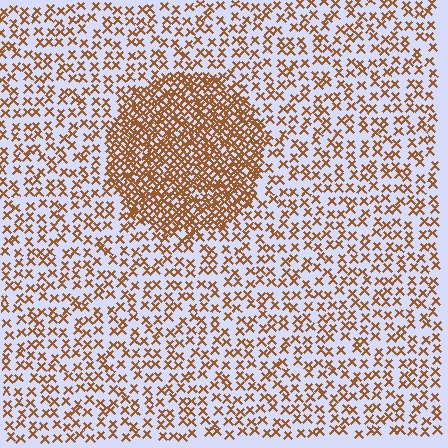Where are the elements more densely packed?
The elements are more densely packed inside the circle boundary.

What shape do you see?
I see a circle.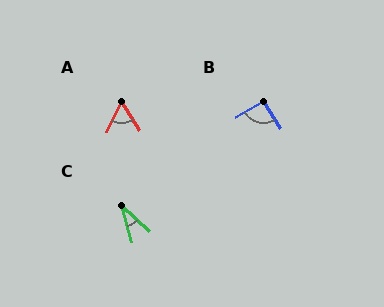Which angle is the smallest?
C, at approximately 31 degrees.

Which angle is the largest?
B, at approximately 92 degrees.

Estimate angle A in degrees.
Approximately 59 degrees.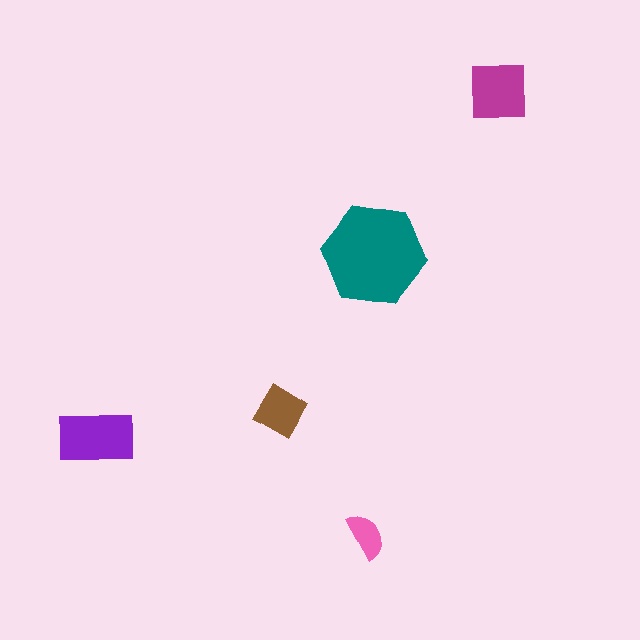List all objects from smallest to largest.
The pink semicircle, the brown diamond, the magenta square, the purple rectangle, the teal hexagon.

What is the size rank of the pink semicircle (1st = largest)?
5th.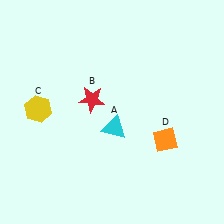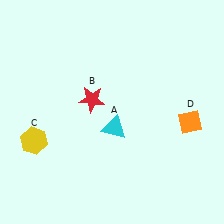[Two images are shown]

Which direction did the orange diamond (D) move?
The orange diamond (D) moved right.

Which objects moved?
The objects that moved are: the yellow hexagon (C), the orange diamond (D).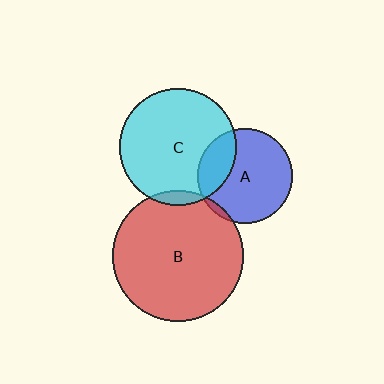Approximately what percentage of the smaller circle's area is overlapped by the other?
Approximately 25%.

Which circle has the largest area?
Circle B (red).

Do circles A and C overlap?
Yes.